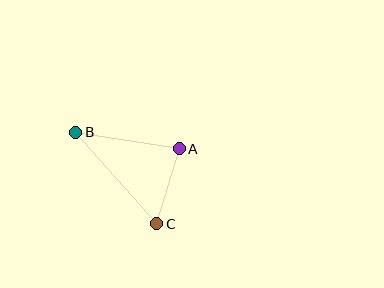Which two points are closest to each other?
Points A and C are closest to each other.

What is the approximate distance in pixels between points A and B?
The distance between A and B is approximately 105 pixels.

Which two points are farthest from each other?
Points B and C are farthest from each other.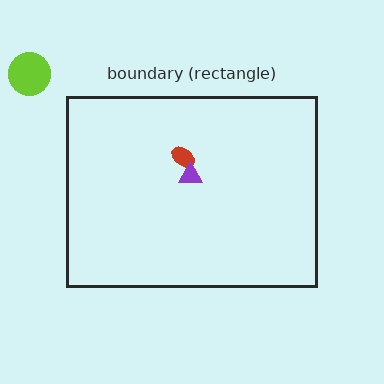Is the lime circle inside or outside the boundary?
Outside.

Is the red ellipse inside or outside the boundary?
Inside.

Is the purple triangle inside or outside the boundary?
Inside.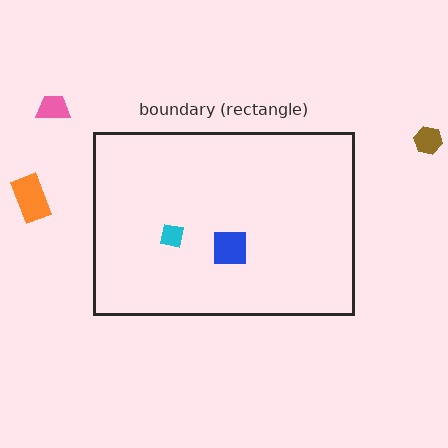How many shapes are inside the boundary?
2 inside, 3 outside.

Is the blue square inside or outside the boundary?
Inside.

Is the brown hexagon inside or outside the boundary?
Outside.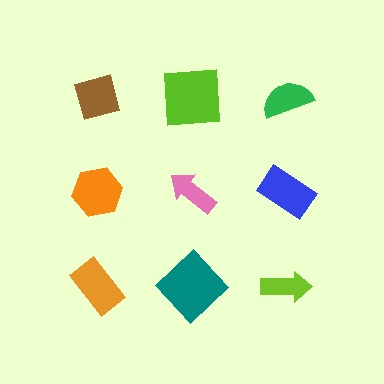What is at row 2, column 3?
A blue rectangle.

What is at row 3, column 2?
A teal diamond.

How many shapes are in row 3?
3 shapes.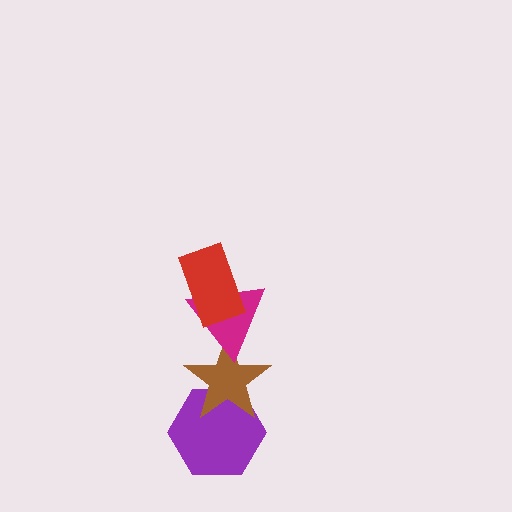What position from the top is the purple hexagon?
The purple hexagon is 4th from the top.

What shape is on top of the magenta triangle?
The red rectangle is on top of the magenta triangle.